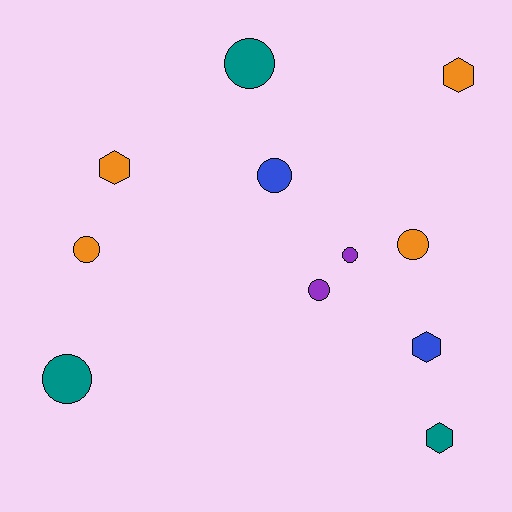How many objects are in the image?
There are 11 objects.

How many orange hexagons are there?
There are 2 orange hexagons.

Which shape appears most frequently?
Circle, with 7 objects.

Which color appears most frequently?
Orange, with 4 objects.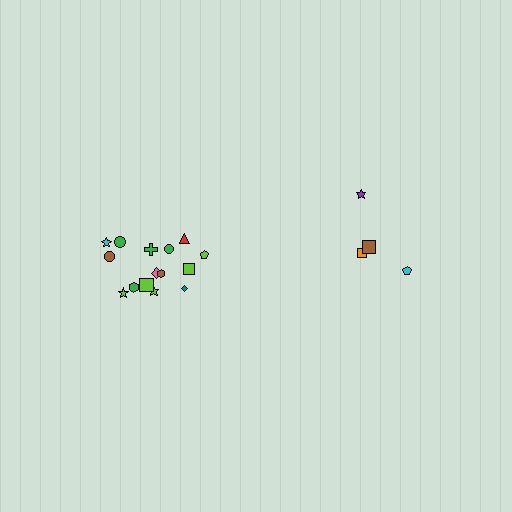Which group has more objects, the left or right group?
The left group.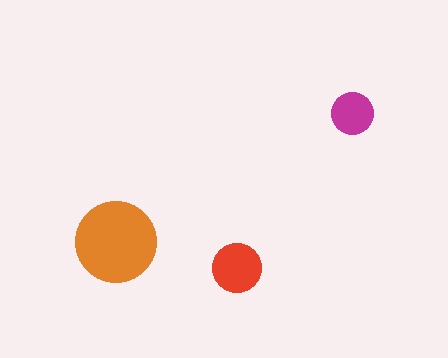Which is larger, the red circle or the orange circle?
The orange one.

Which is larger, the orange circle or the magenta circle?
The orange one.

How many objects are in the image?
There are 3 objects in the image.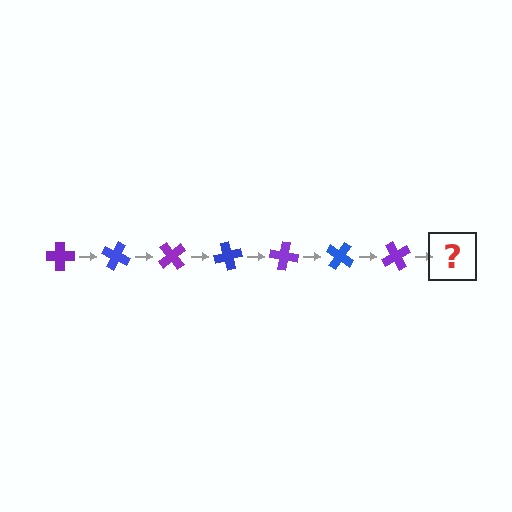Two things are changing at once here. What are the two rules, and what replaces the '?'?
The two rules are that it rotates 25 degrees each step and the color cycles through purple and blue. The '?' should be a blue cross, rotated 175 degrees from the start.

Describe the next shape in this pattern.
It should be a blue cross, rotated 175 degrees from the start.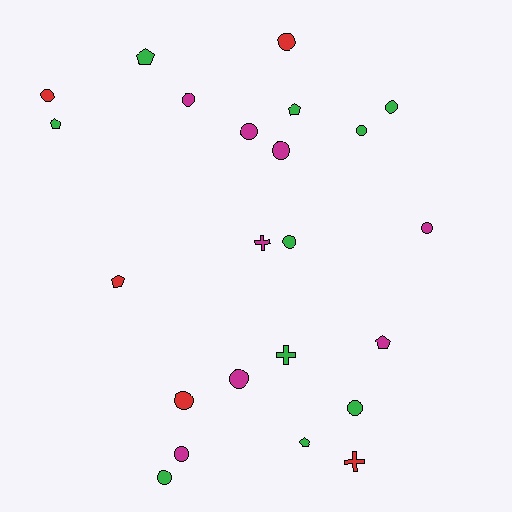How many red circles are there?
There are 3 red circles.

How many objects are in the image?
There are 23 objects.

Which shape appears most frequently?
Circle, with 14 objects.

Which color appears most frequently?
Green, with 10 objects.